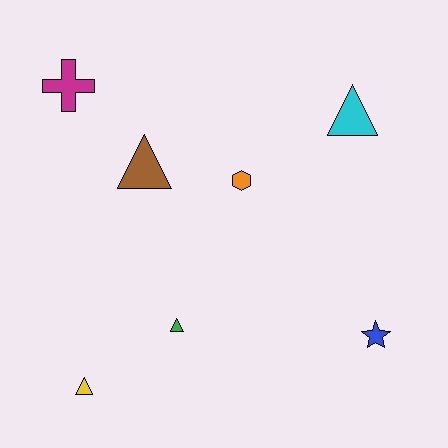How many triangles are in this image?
There are 4 triangles.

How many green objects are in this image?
There is 1 green object.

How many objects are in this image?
There are 7 objects.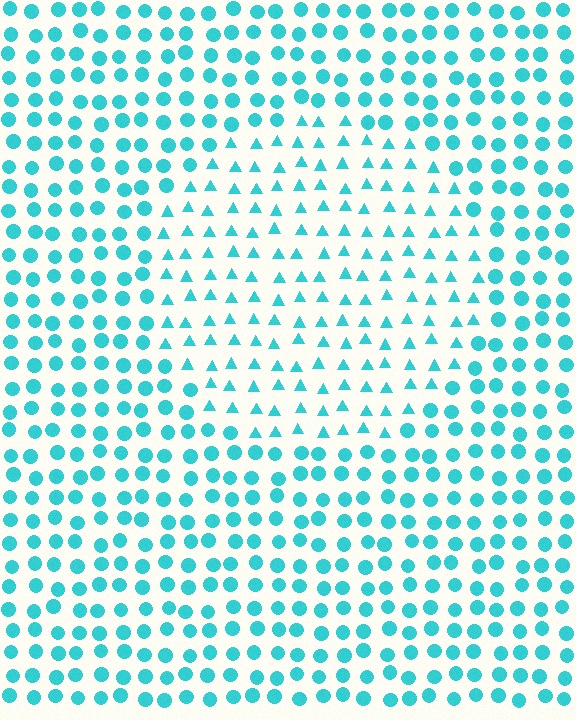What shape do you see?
I see a circle.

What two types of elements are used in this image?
The image uses triangles inside the circle region and circles outside it.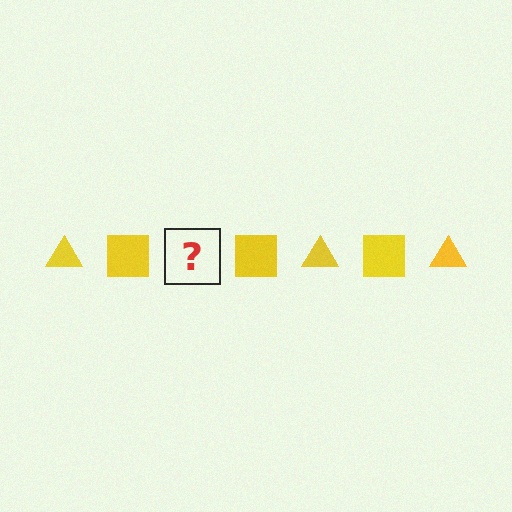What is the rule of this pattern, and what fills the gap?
The rule is that the pattern cycles through triangle, square shapes in yellow. The gap should be filled with a yellow triangle.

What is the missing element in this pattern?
The missing element is a yellow triangle.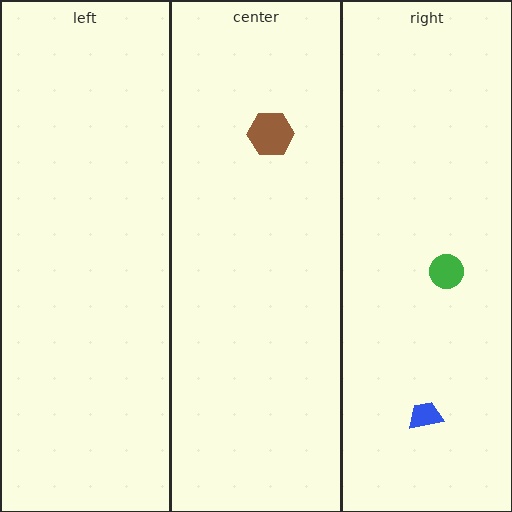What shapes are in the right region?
The green circle, the blue trapezoid.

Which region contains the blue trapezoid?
The right region.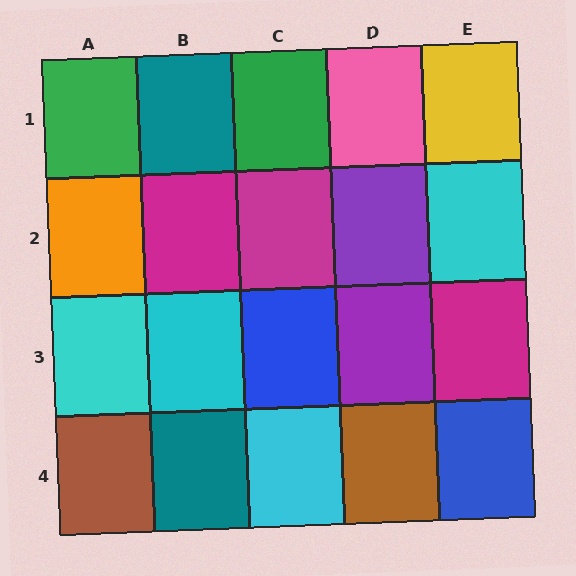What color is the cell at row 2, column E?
Cyan.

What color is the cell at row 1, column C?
Green.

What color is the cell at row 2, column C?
Magenta.